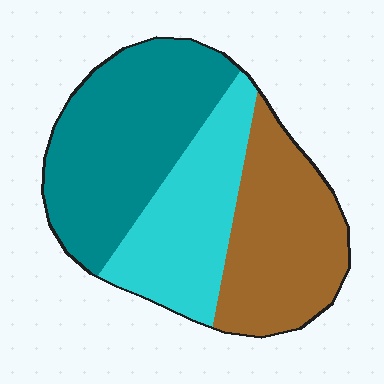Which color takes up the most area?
Teal, at roughly 40%.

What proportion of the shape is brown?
Brown takes up between a quarter and a half of the shape.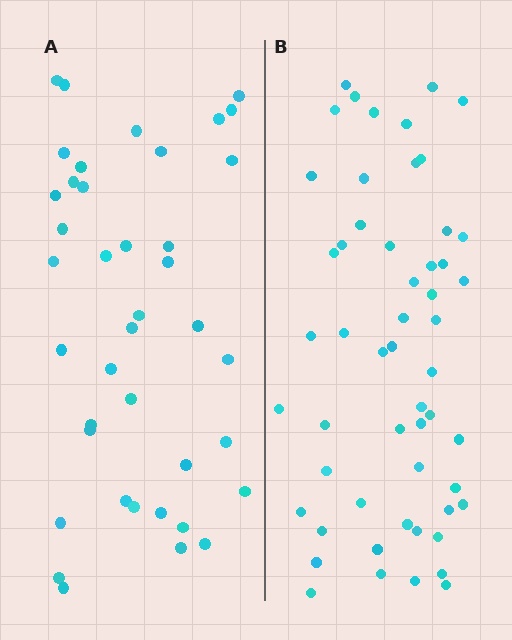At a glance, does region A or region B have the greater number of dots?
Region B (the right region) has more dots.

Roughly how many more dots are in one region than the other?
Region B has approximately 15 more dots than region A.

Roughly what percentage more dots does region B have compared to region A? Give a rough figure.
About 35% more.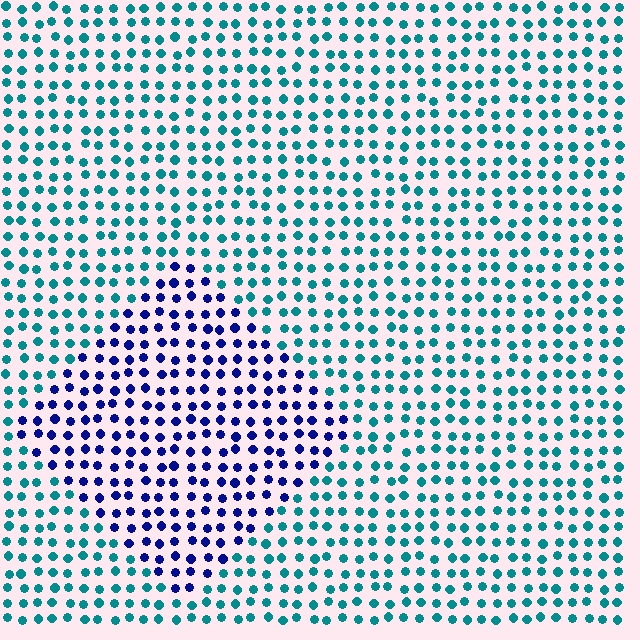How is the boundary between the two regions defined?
The boundary is defined purely by a slight shift in hue (about 54 degrees). Spacing, size, and orientation are identical on both sides.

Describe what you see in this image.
The image is filled with small teal elements in a uniform arrangement. A diamond-shaped region is visible where the elements are tinted to a slightly different hue, forming a subtle color boundary.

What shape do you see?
I see a diamond.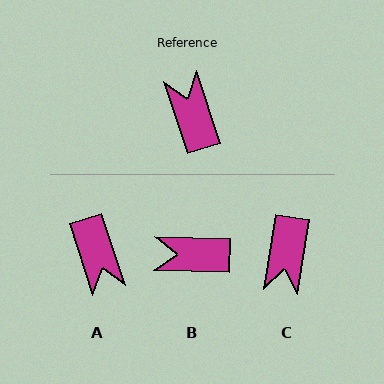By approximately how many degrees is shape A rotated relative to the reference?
Approximately 179 degrees counter-clockwise.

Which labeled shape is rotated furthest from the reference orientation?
A, about 179 degrees away.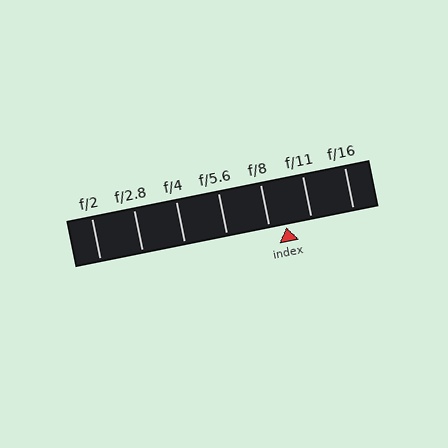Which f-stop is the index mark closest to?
The index mark is closest to f/8.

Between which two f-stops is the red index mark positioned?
The index mark is between f/8 and f/11.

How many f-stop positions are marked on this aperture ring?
There are 7 f-stop positions marked.